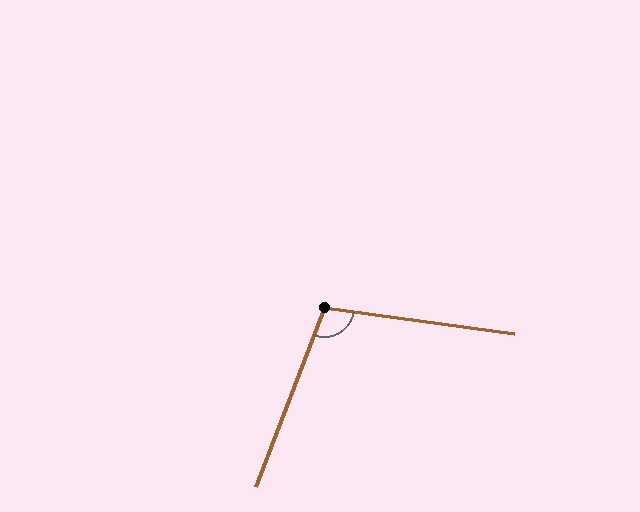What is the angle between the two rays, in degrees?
Approximately 103 degrees.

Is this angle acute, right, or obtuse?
It is obtuse.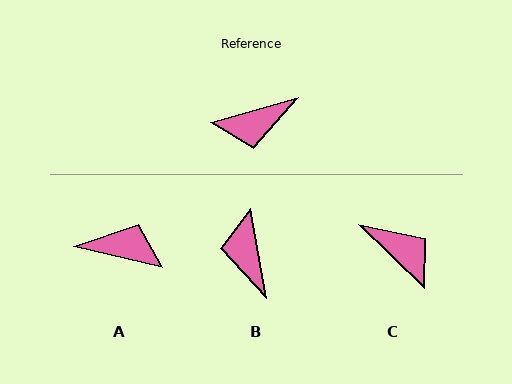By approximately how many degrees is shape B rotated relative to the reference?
Approximately 96 degrees clockwise.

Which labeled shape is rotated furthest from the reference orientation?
A, about 150 degrees away.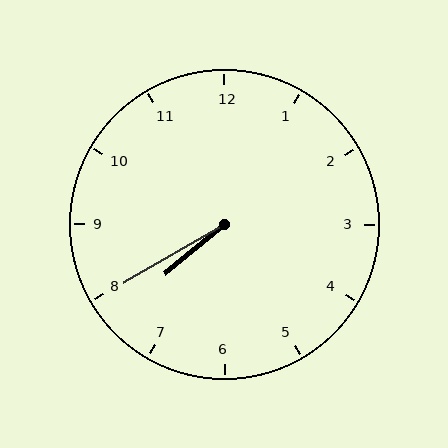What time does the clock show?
7:40.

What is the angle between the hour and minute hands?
Approximately 10 degrees.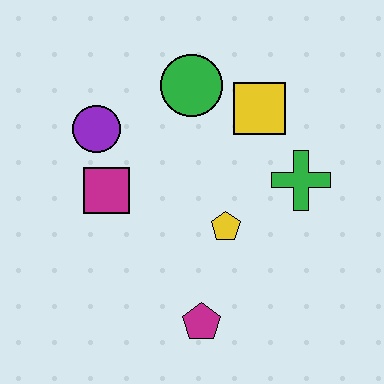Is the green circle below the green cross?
No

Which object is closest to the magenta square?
The purple circle is closest to the magenta square.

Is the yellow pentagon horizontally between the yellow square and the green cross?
No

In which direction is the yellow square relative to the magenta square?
The yellow square is to the right of the magenta square.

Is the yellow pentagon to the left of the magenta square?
No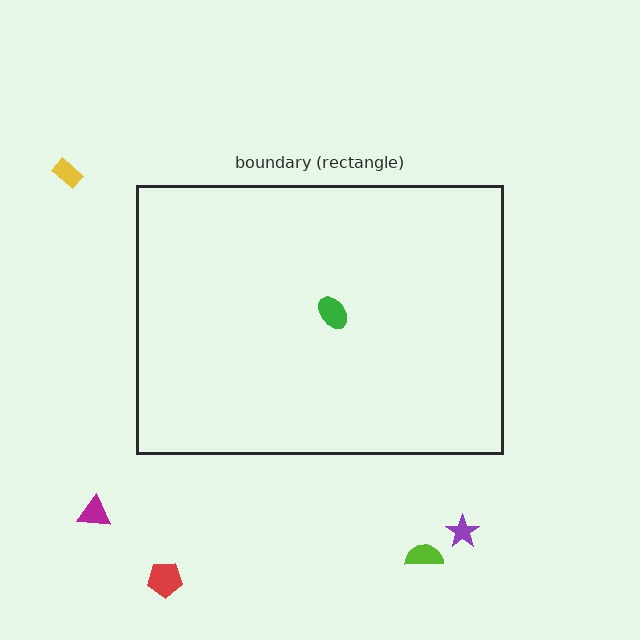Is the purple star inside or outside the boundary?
Outside.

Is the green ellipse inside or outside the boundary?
Inside.